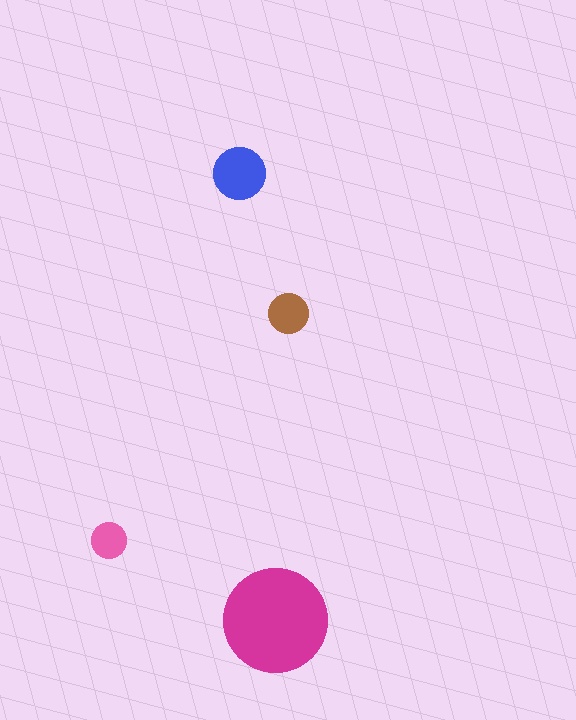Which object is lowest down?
The magenta circle is bottommost.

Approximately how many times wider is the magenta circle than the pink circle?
About 3 times wider.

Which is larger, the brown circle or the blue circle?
The blue one.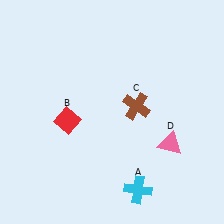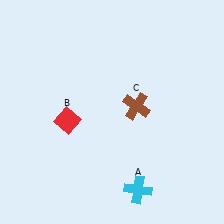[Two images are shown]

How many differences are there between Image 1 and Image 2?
There is 1 difference between the two images.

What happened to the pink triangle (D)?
The pink triangle (D) was removed in Image 2. It was in the bottom-right area of Image 1.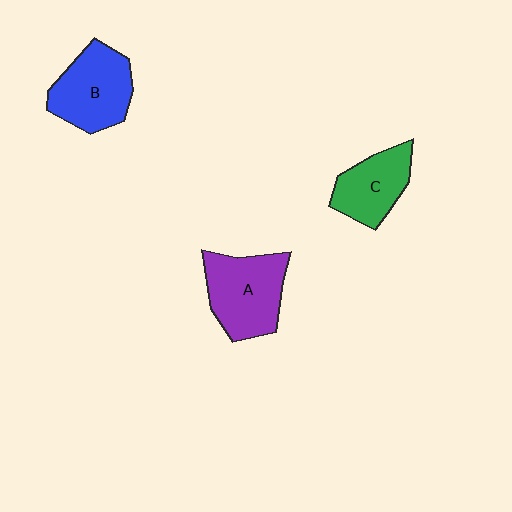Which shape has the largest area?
Shape A (purple).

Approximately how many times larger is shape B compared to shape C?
Approximately 1.3 times.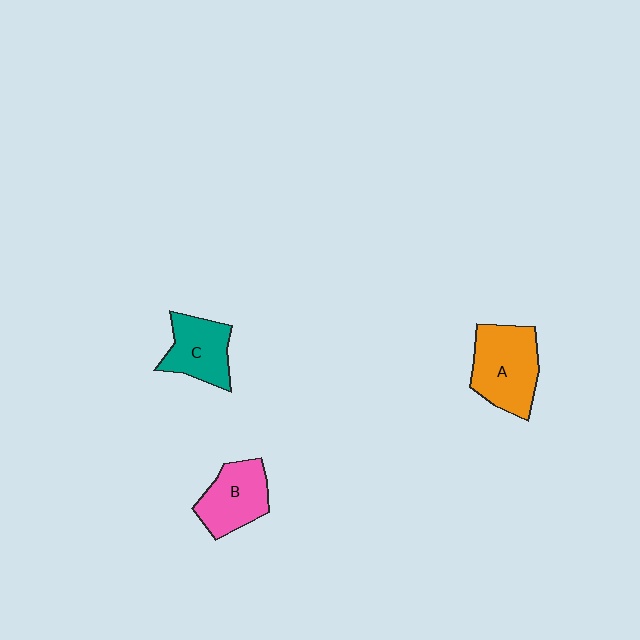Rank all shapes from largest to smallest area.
From largest to smallest: A (orange), B (pink), C (teal).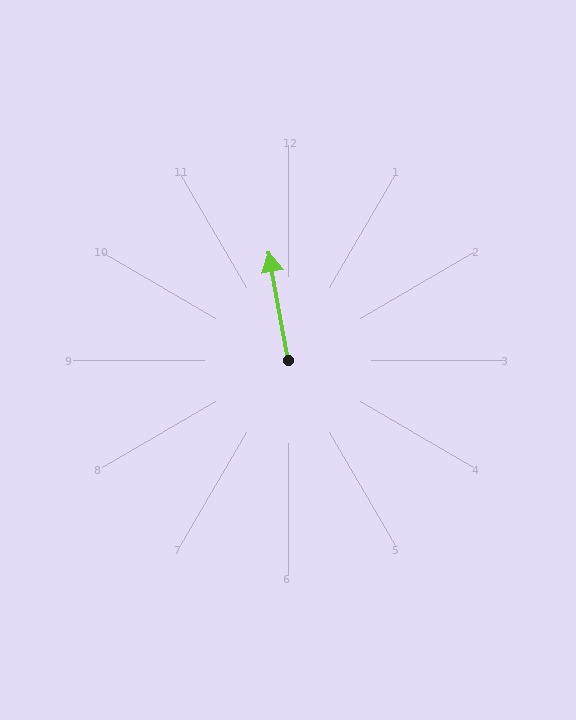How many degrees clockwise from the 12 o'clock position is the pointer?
Approximately 350 degrees.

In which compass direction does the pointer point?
North.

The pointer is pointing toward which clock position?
Roughly 12 o'clock.